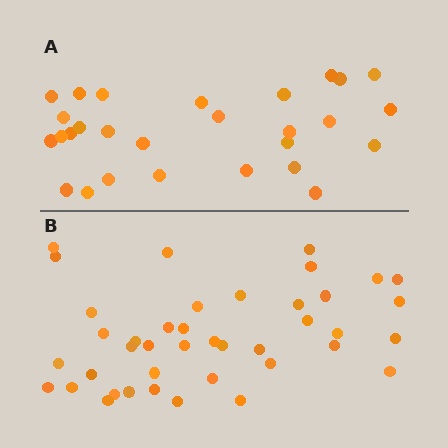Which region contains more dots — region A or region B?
Region B (the bottom region) has more dots.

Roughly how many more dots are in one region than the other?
Region B has approximately 15 more dots than region A.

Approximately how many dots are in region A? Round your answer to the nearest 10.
About 30 dots. (The exact count is 28, which rounds to 30.)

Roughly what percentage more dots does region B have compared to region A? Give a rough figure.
About 45% more.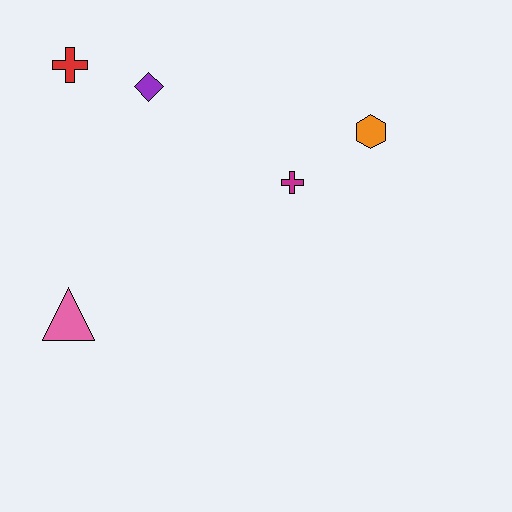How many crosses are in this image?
There are 2 crosses.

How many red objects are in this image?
There is 1 red object.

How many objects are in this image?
There are 5 objects.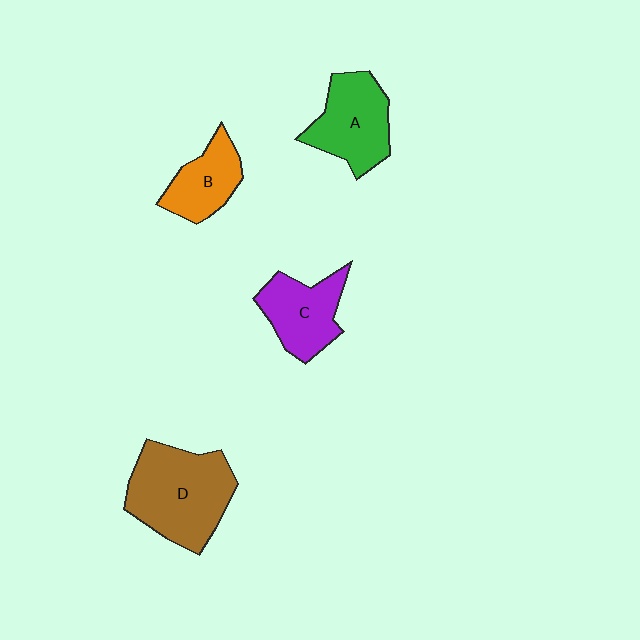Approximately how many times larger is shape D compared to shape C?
Approximately 1.6 times.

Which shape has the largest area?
Shape D (brown).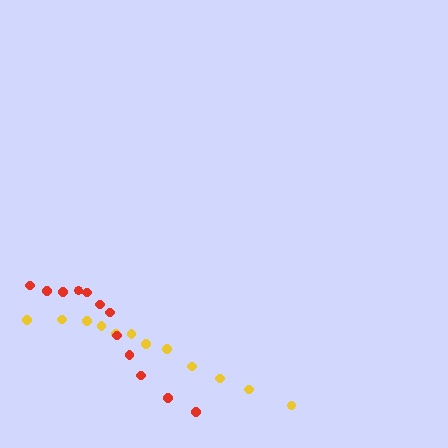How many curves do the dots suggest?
There are 2 distinct paths.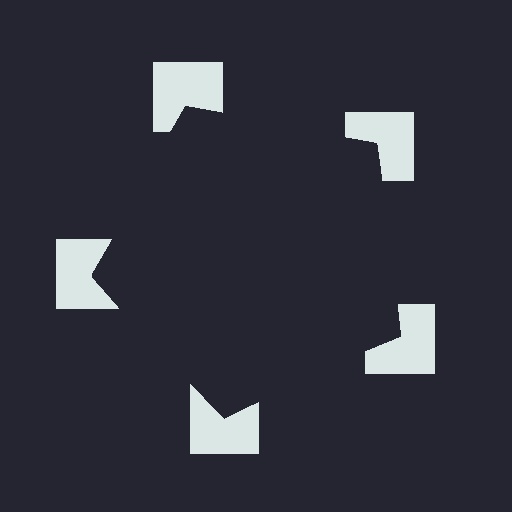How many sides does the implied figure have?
5 sides.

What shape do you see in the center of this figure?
An illusory pentagon — its edges are inferred from the aligned wedge cuts in the notched squares, not physically drawn.